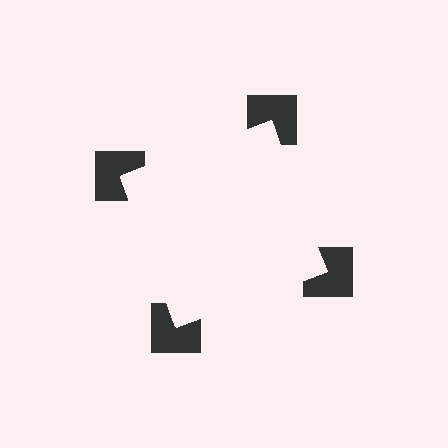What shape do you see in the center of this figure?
An illusory square — its edges are inferred from the aligned wedge cuts in the notched squares, not physically drawn.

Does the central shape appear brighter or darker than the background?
It typically appears slightly brighter than the background, even though no actual brightness change is drawn.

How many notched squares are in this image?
There are 4 — one at each vertex of the illusory square.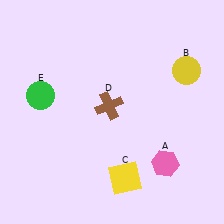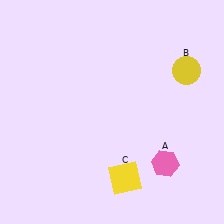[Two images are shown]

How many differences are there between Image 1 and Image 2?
There are 2 differences between the two images.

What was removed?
The green circle (E), the brown cross (D) were removed in Image 2.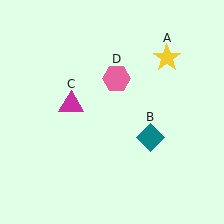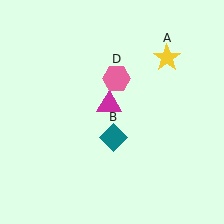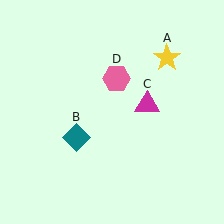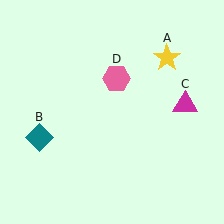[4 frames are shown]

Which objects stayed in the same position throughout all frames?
Yellow star (object A) and pink hexagon (object D) remained stationary.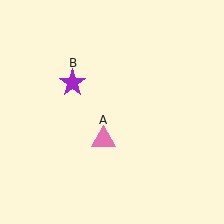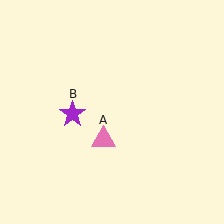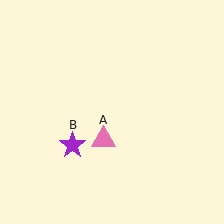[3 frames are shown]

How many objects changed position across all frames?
1 object changed position: purple star (object B).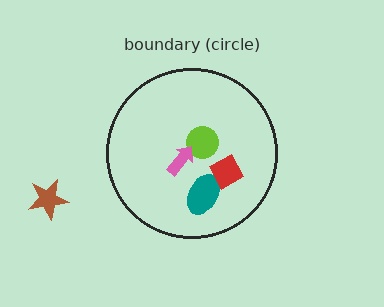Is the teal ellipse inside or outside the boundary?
Inside.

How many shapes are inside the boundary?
4 inside, 1 outside.